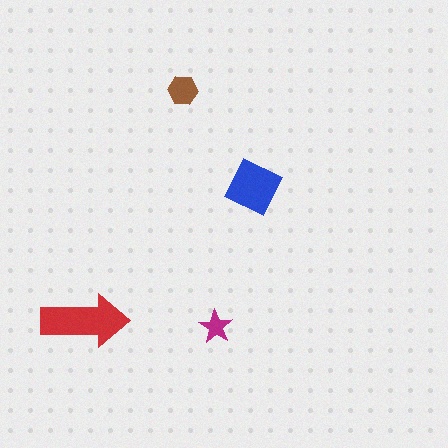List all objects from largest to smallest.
The red arrow, the blue square, the brown hexagon, the magenta star.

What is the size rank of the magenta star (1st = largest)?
4th.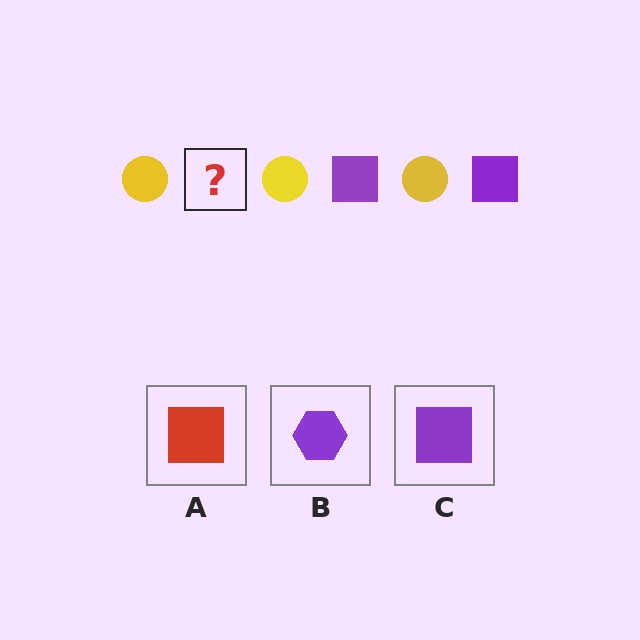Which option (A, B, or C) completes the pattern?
C.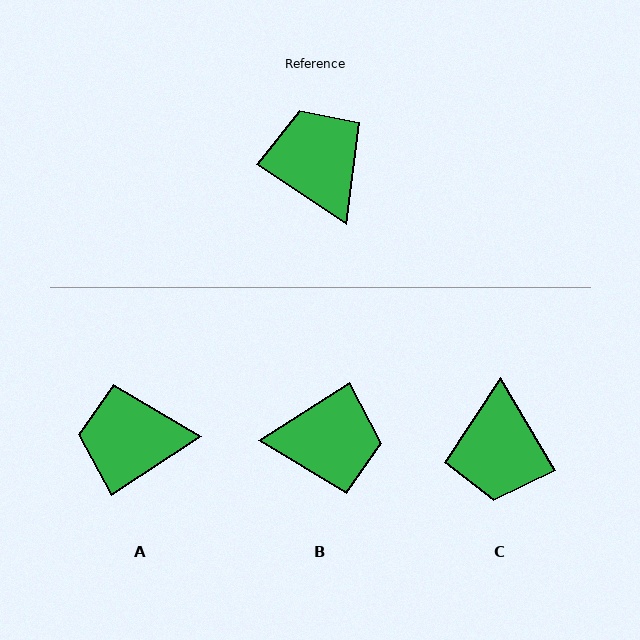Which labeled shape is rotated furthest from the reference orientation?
C, about 154 degrees away.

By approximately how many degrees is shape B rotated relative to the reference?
Approximately 113 degrees clockwise.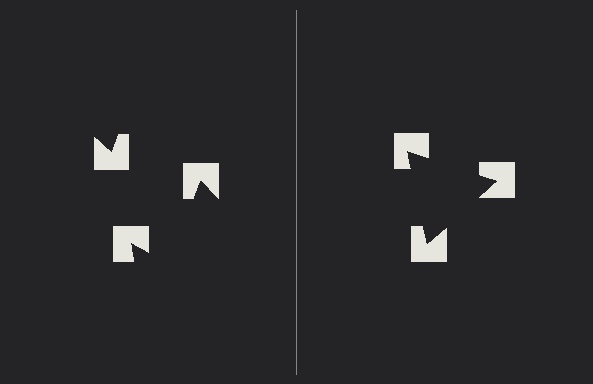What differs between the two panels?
The notched squares are positioned identically on both sides; only the wedge orientations differ. On the right they align to a triangle; on the left they are misaligned.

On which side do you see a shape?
An illusory triangle appears on the right side. On the left side the wedge cuts are rotated, so no coherent shape forms.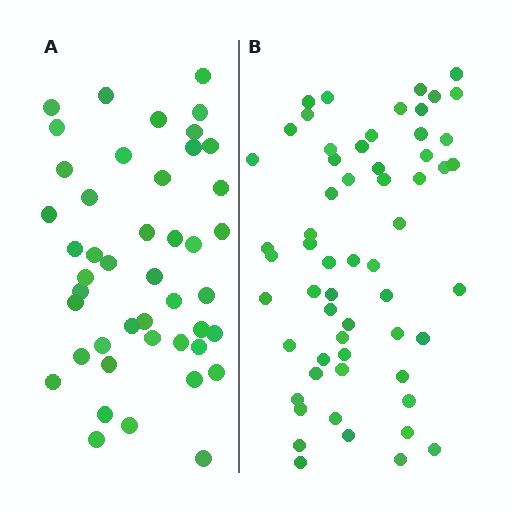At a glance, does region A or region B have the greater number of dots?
Region B (the right region) has more dots.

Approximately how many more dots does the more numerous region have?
Region B has approximately 15 more dots than region A.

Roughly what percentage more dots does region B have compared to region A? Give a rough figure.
About 30% more.